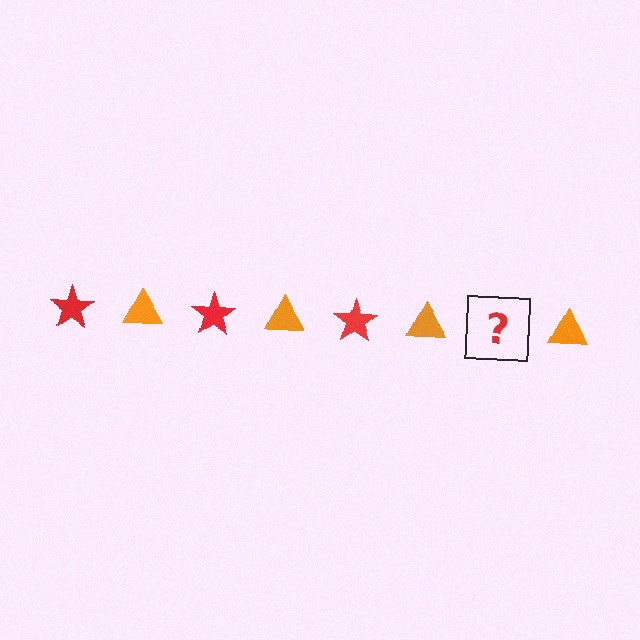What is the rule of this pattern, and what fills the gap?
The rule is that the pattern alternates between red star and orange triangle. The gap should be filled with a red star.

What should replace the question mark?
The question mark should be replaced with a red star.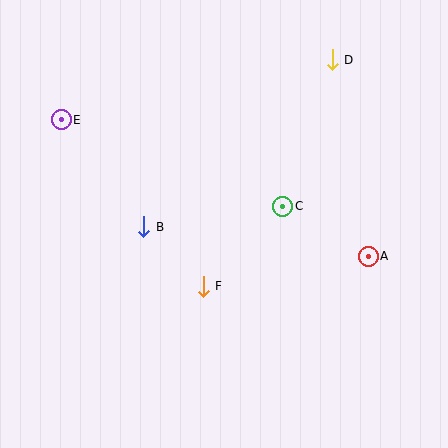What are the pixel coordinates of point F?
Point F is at (203, 286).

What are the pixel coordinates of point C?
Point C is at (282, 206).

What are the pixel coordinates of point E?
Point E is at (61, 120).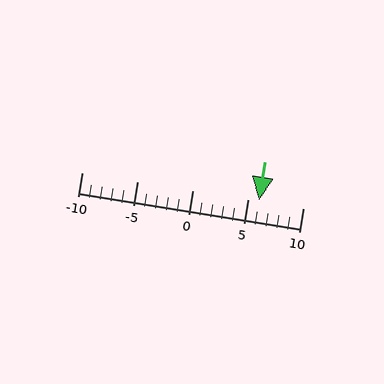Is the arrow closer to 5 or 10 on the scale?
The arrow is closer to 5.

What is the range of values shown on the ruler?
The ruler shows values from -10 to 10.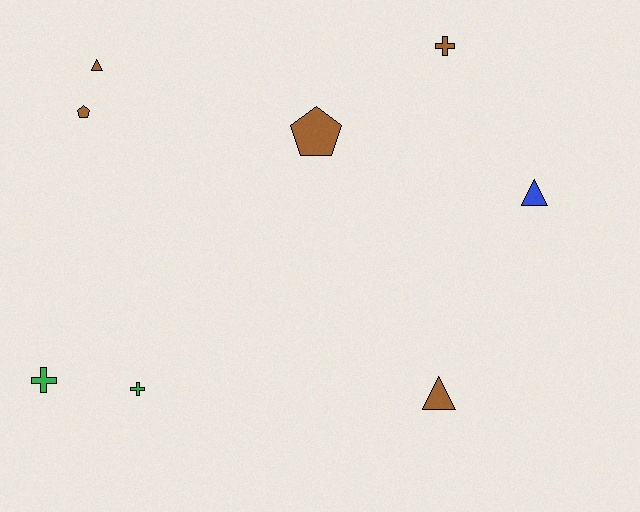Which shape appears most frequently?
Triangle, with 3 objects.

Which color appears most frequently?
Brown, with 5 objects.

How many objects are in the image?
There are 8 objects.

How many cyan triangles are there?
There are no cyan triangles.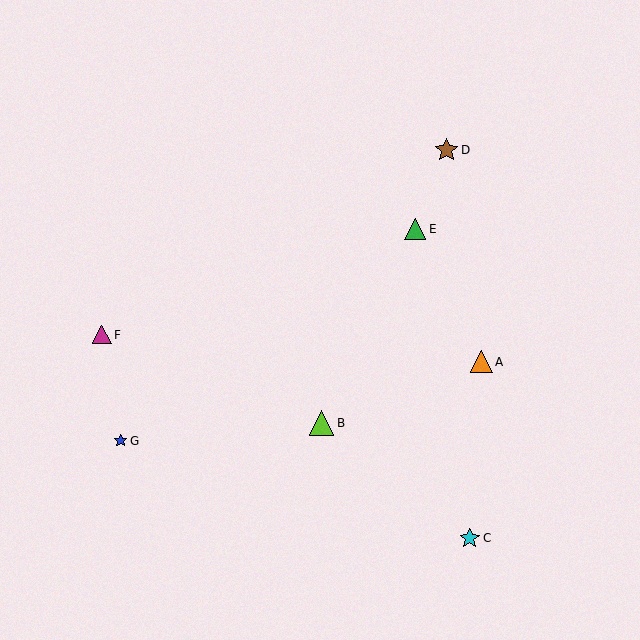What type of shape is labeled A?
Shape A is an orange triangle.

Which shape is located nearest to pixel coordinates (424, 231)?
The green triangle (labeled E) at (415, 229) is nearest to that location.